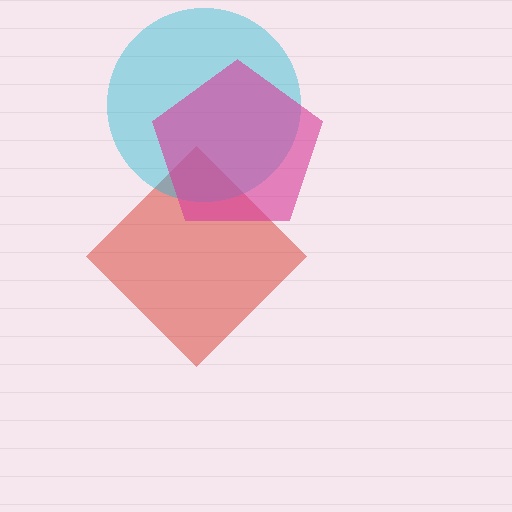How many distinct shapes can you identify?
There are 3 distinct shapes: a red diamond, a cyan circle, a magenta pentagon.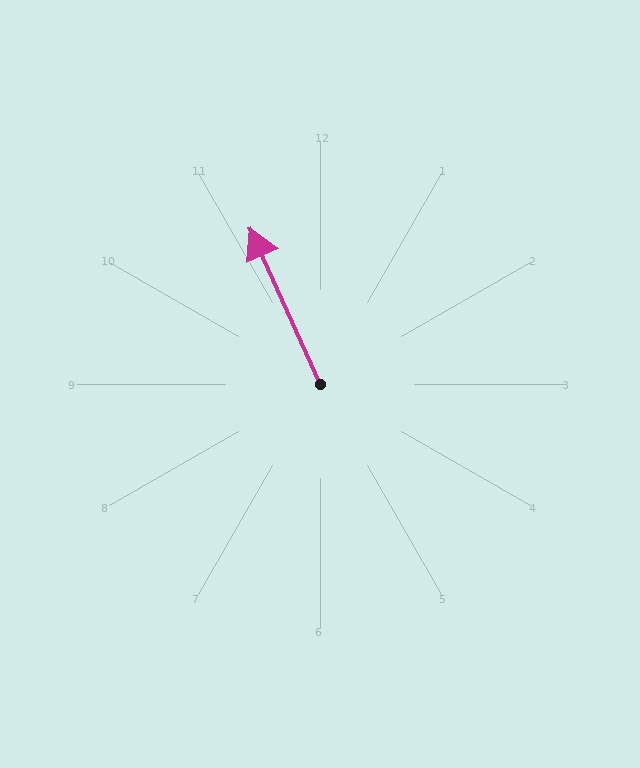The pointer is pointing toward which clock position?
Roughly 11 o'clock.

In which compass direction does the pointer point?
Northwest.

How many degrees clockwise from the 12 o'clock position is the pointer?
Approximately 336 degrees.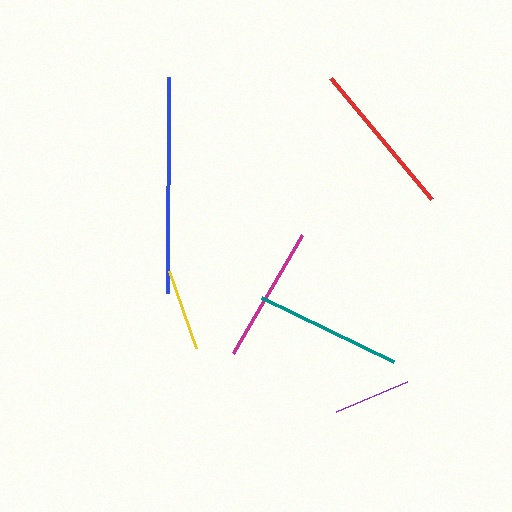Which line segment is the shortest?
The purple line is the shortest at approximately 78 pixels.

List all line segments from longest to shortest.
From longest to shortest: blue, red, teal, magenta, yellow, purple.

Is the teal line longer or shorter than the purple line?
The teal line is longer than the purple line.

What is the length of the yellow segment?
The yellow segment is approximately 82 pixels long.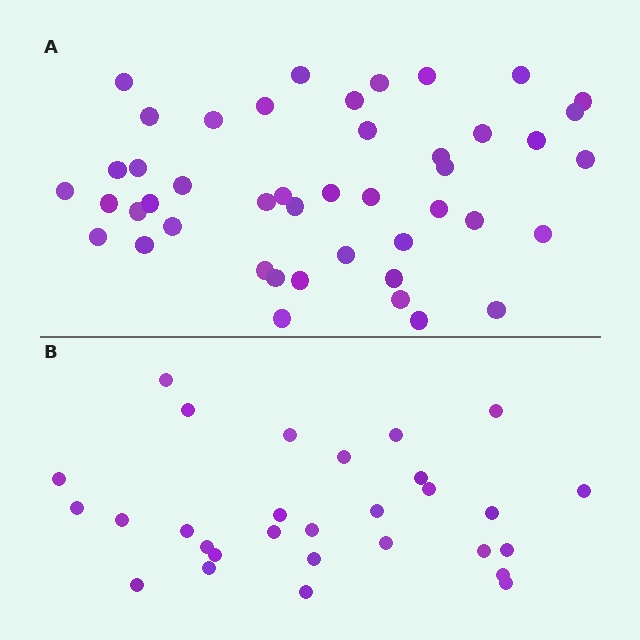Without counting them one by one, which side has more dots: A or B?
Region A (the top region) has more dots.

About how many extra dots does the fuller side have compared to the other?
Region A has approximately 15 more dots than region B.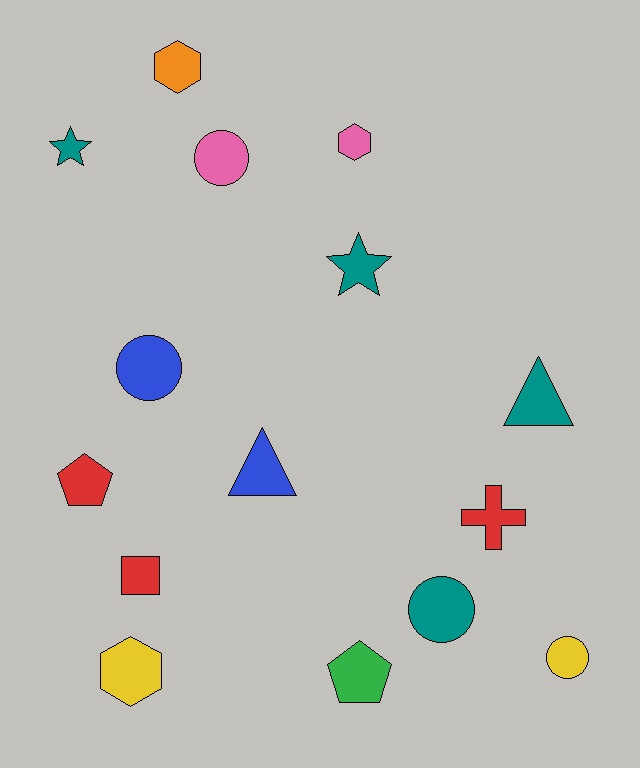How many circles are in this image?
There are 4 circles.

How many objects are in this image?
There are 15 objects.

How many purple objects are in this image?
There are no purple objects.